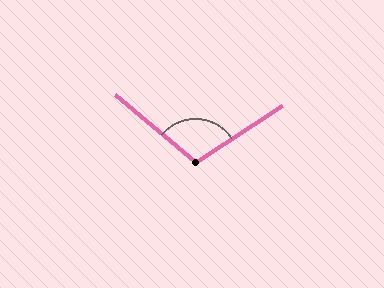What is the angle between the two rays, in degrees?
Approximately 107 degrees.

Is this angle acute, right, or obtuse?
It is obtuse.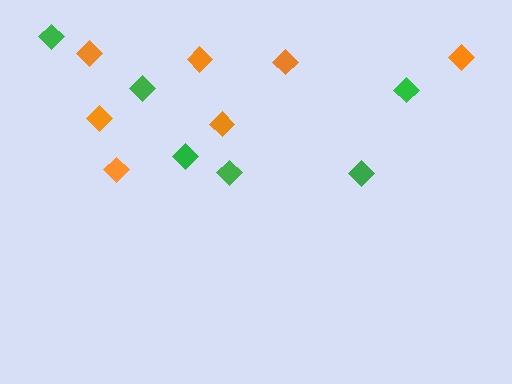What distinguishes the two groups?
There are 2 groups: one group of green diamonds (6) and one group of orange diamonds (7).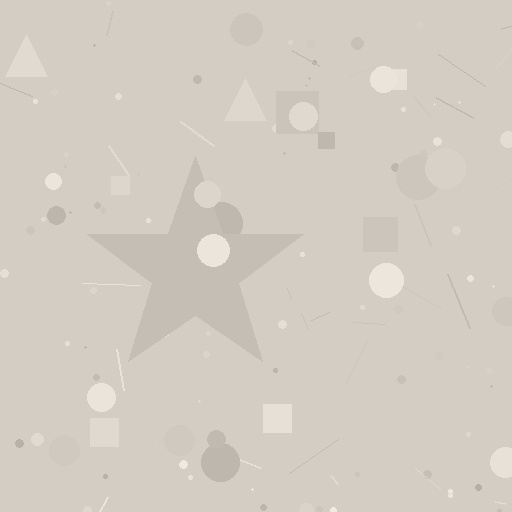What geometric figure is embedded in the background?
A star is embedded in the background.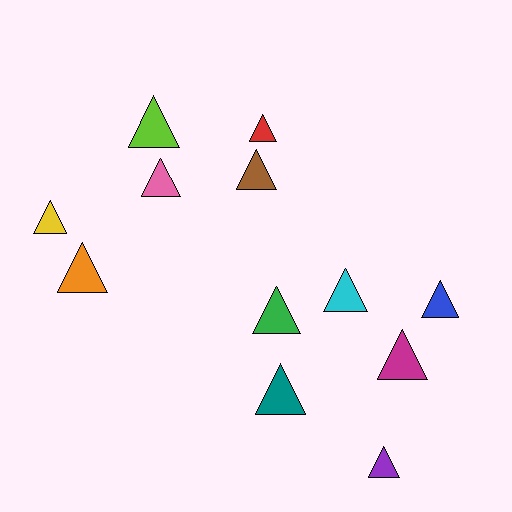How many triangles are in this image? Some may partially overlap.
There are 12 triangles.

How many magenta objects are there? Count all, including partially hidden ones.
There is 1 magenta object.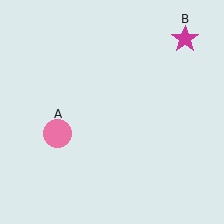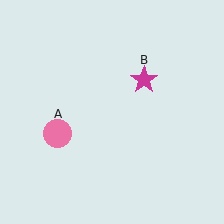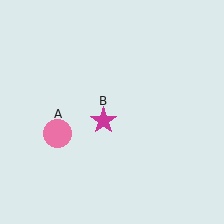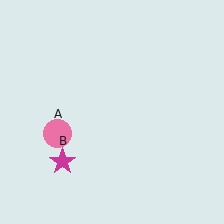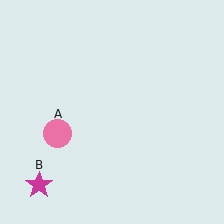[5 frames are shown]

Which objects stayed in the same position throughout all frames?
Pink circle (object A) remained stationary.